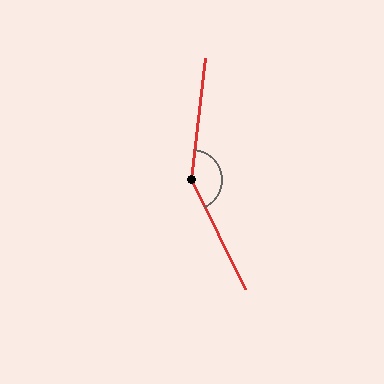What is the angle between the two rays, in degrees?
Approximately 147 degrees.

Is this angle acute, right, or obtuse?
It is obtuse.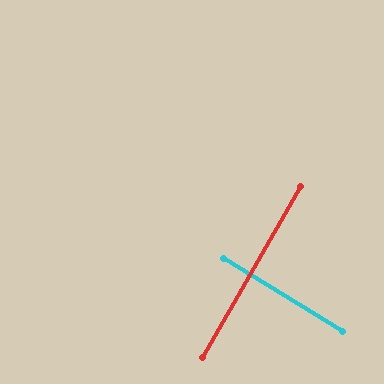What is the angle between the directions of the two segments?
Approximately 88 degrees.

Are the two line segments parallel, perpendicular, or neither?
Perpendicular — they meet at approximately 88°.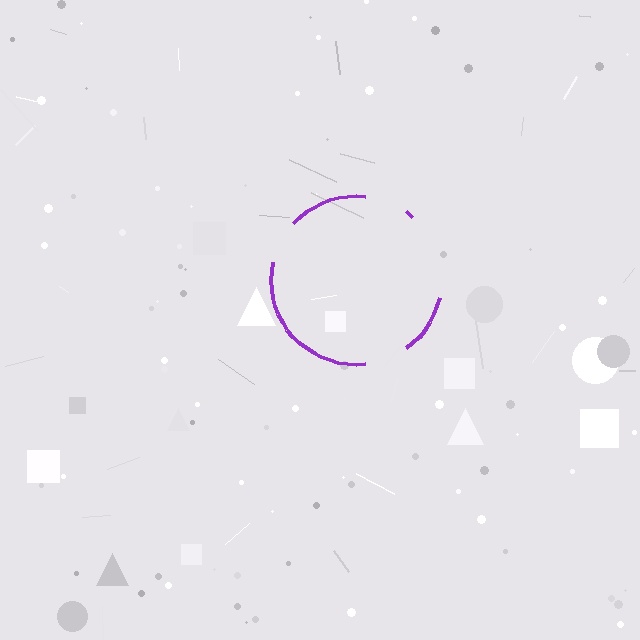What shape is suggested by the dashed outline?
The dashed outline suggests a circle.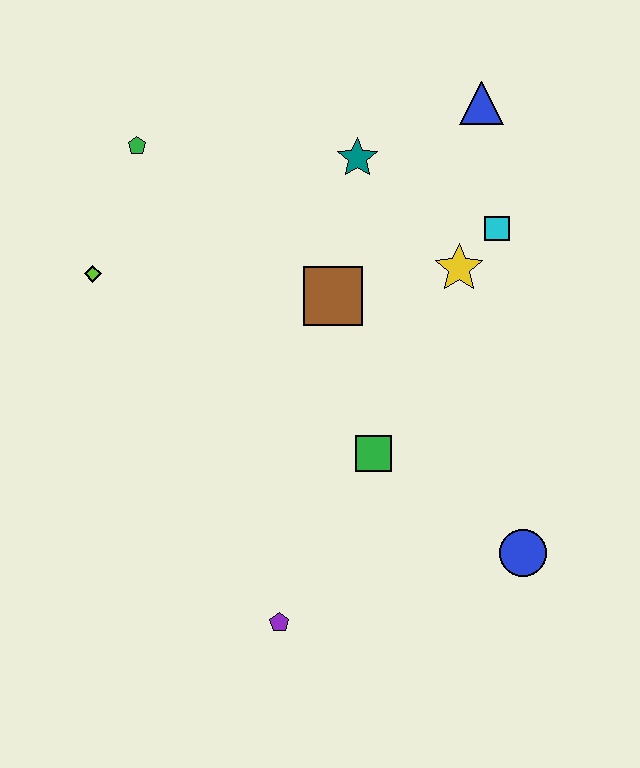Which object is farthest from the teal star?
The purple pentagon is farthest from the teal star.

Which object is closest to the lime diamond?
The green pentagon is closest to the lime diamond.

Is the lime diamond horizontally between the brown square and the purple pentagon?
No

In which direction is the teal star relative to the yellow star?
The teal star is above the yellow star.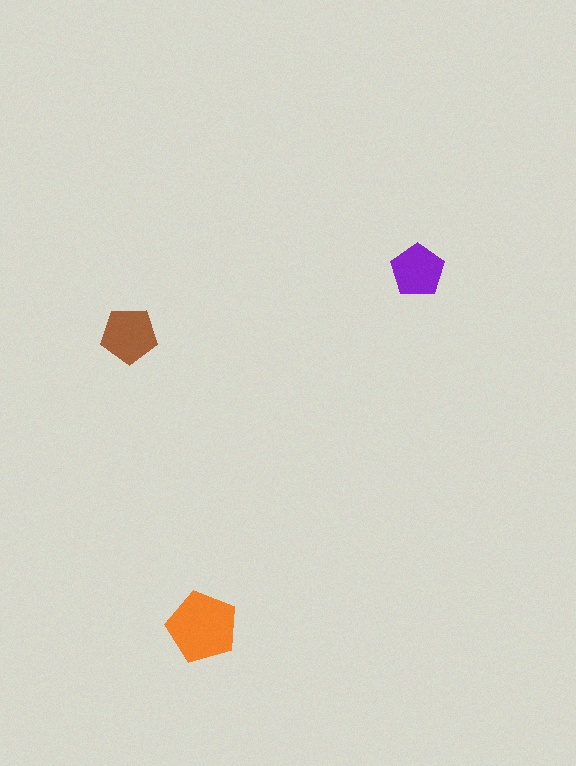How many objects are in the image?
There are 3 objects in the image.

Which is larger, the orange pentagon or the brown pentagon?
The orange one.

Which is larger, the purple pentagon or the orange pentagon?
The orange one.